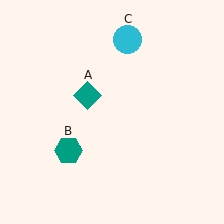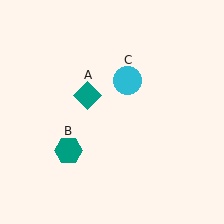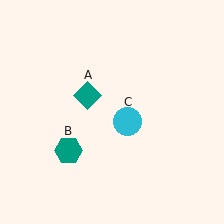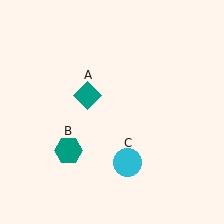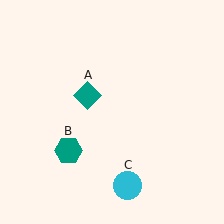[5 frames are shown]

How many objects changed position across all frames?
1 object changed position: cyan circle (object C).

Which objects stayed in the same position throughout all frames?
Teal diamond (object A) and teal hexagon (object B) remained stationary.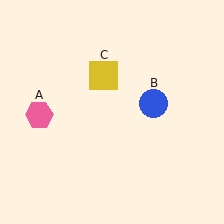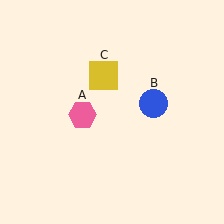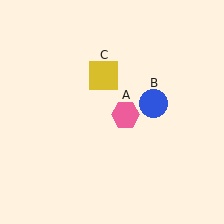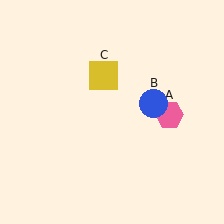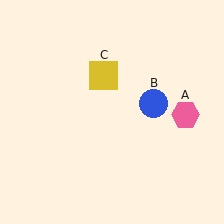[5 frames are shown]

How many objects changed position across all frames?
1 object changed position: pink hexagon (object A).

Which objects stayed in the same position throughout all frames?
Blue circle (object B) and yellow square (object C) remained stationary.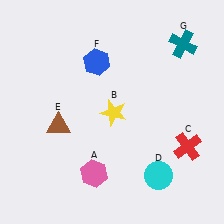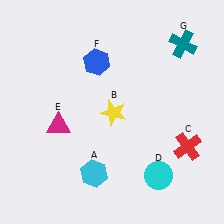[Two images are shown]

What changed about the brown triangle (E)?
In Image 1, E is brown. In Image 2, it changed to magenta.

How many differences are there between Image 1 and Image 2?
There are 2 differences between the two images.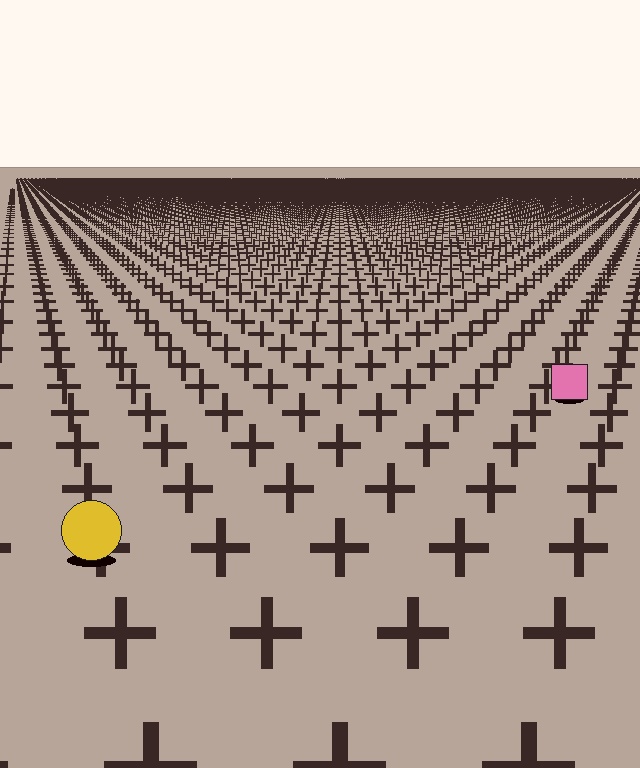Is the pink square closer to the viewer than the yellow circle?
No. The yellow circle is closer — you can tell from the texture gradient: the ground texture is coarser near it.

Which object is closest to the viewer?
The yellow circle is closest. The texture marks near it are larger and more spread out.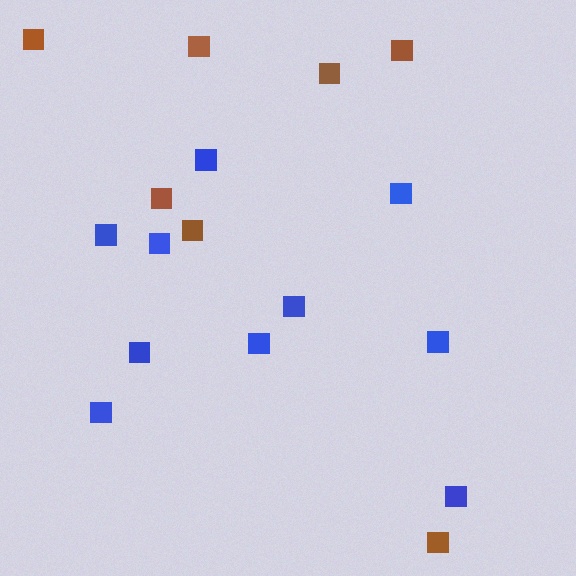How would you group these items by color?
There are 2 groups: one group of blue squares (10) and one group of brown squares (7).